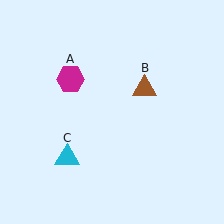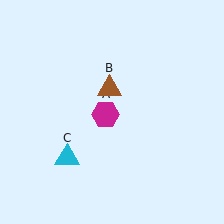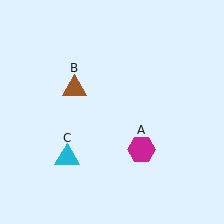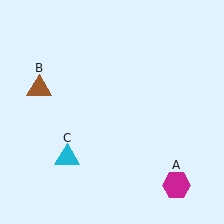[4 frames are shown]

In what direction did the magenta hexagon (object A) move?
The magenta hexagon (object A) moved down and to the right.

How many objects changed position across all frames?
2 objects changed position: magenta hexagon (object A), brown triangle (object B).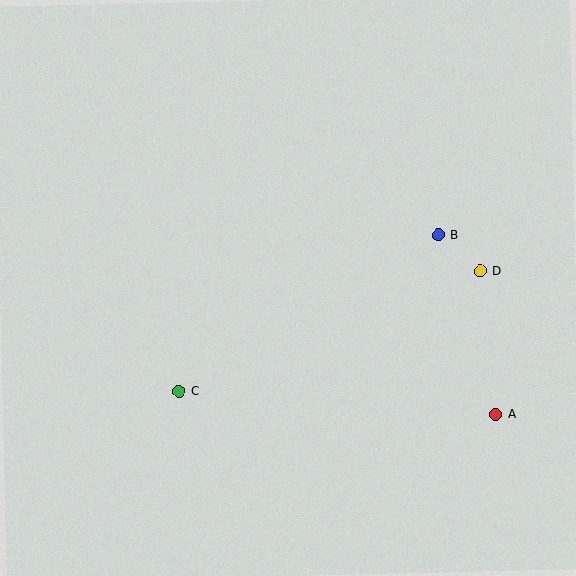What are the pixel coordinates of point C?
Point C is at (179, 391).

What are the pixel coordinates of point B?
Point B is at (438, 235).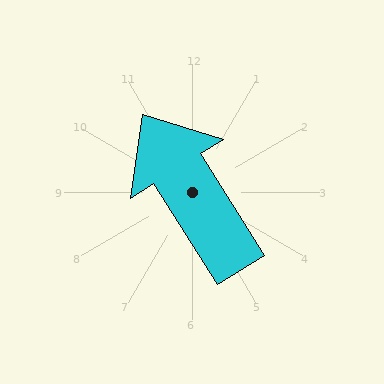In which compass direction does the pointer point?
Northwest.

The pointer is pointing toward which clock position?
Roughly 11 o'clock.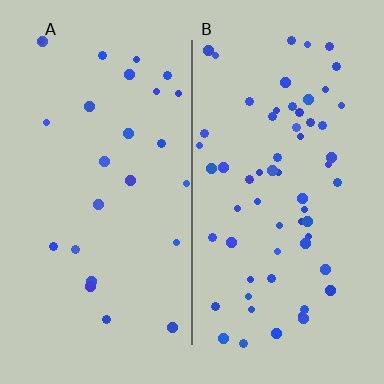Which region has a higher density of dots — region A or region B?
B (the right).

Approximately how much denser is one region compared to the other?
Approximately 2.4× — region B over region A.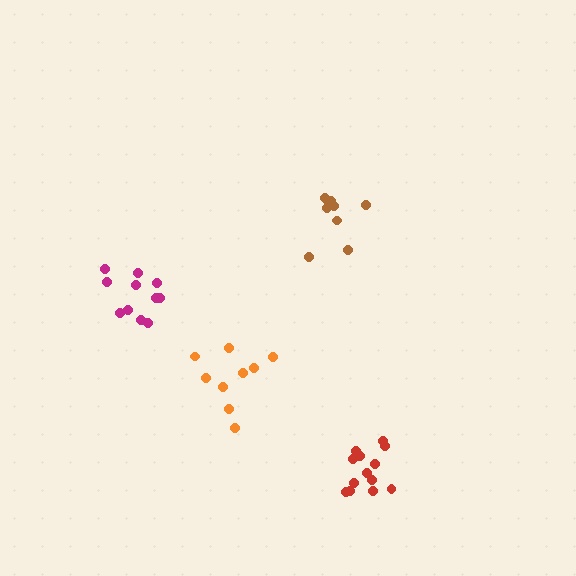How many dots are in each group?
Group 1: 13 dots, Group 2: 9 dots, Group 3: 9 dots, Group 4: 11 dots (42 total).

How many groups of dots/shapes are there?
There are 4 groups.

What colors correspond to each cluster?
The clusters are colored: red, orange, brown, magenta.